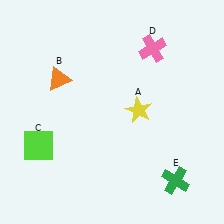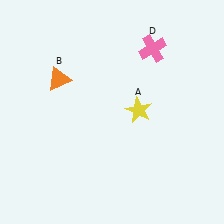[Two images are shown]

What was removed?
The lime square (C), the green cross (E) were removed in Image 2.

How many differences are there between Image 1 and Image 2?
There are 2 differences between the two images.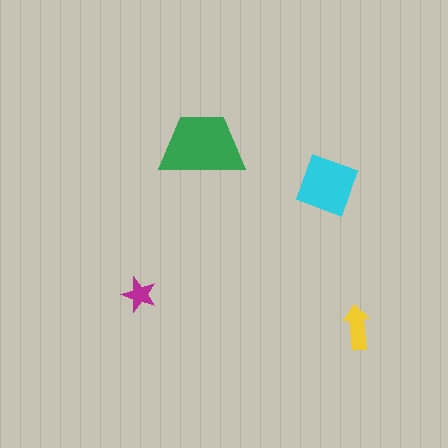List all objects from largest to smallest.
The green trapezoid, the cyan diamond, the yellow arrow, the magenta star.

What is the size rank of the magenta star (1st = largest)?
4th.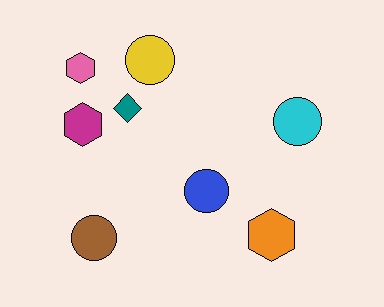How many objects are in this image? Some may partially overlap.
There are 8 objects.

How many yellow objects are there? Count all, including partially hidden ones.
There is 1 yellow object.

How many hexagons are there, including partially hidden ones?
There are 3 hexagons.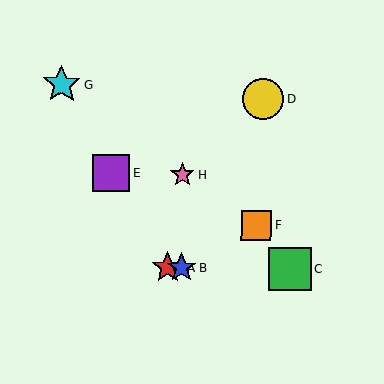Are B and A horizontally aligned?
Yes, both are at y≈268.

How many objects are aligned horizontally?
3 objects (A, B, C) are aligned horizontally.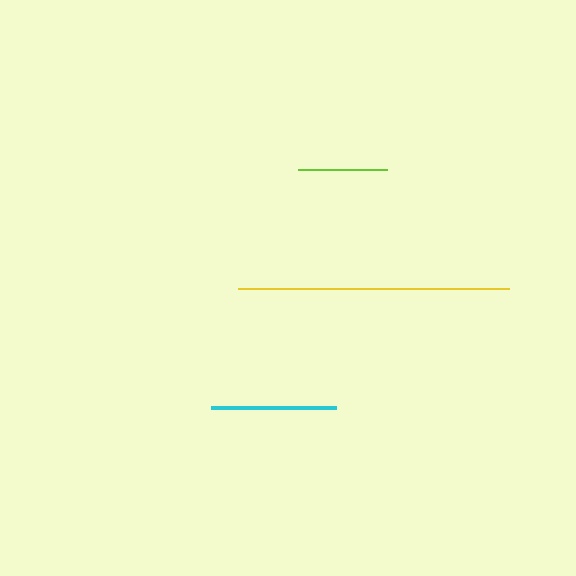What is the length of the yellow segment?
The yellow segment is approximately 271 pixels long.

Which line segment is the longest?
The yellow line is the longest at approximately 271 pixels.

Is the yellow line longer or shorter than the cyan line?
The yellow line is longer than the cyan line.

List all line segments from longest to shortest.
From longest to shortest: yellow, cyan, lime.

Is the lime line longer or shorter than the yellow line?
The yellow line is longer than the lime line.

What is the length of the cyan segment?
The cyan segment is approximately 125 pixels long.